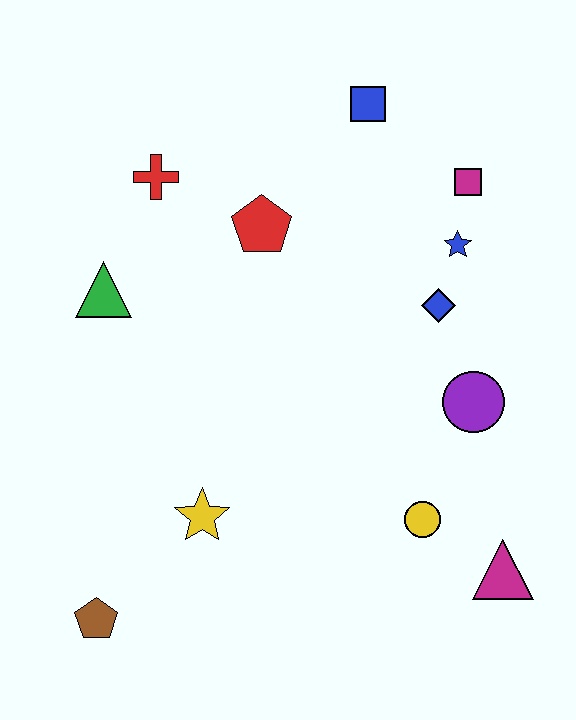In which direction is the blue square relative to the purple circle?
The blue square is above the purple circle.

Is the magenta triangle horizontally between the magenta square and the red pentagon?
No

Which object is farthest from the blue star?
The brown pentagon is farthest from the blue star.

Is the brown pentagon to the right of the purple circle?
No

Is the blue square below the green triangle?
No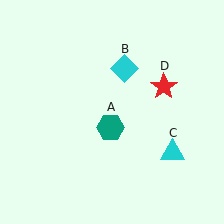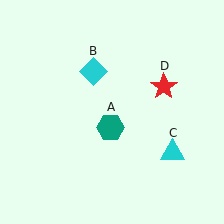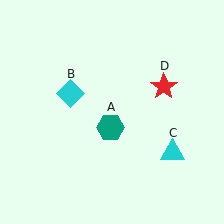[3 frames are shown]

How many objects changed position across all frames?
1 object changed position: cyan diamond (object B).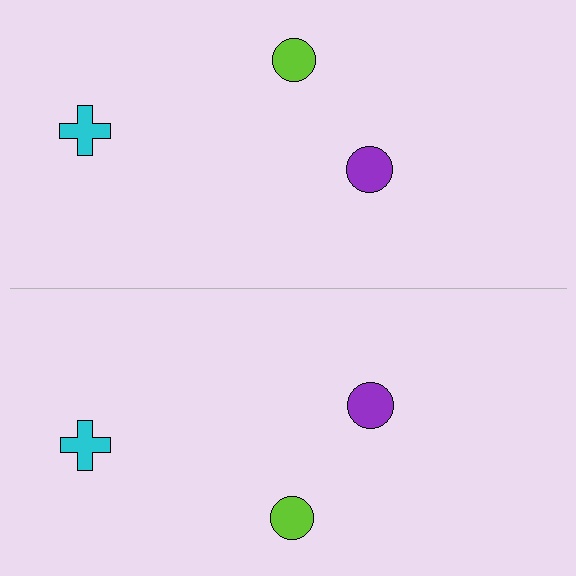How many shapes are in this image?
There are 6 shapes in this image.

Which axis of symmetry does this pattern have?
The pattern has a horizontal axis of symmetry running through the center of the image.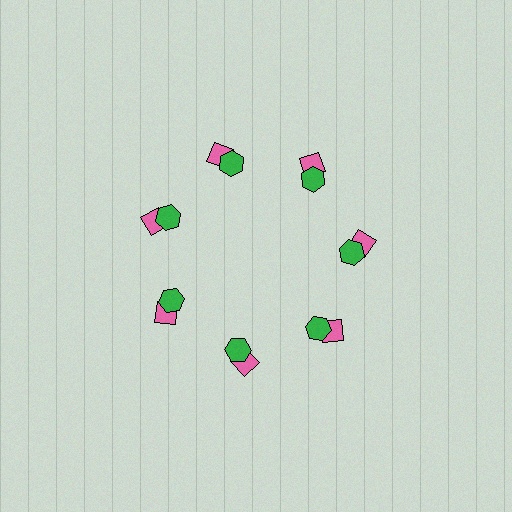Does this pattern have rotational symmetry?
Yes, this pattern has 7-fold rotational symmetry. It looks the same after rotating 51 degrees around the center.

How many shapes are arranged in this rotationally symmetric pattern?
There are 14 shapes, arranged in 7 groups of 2.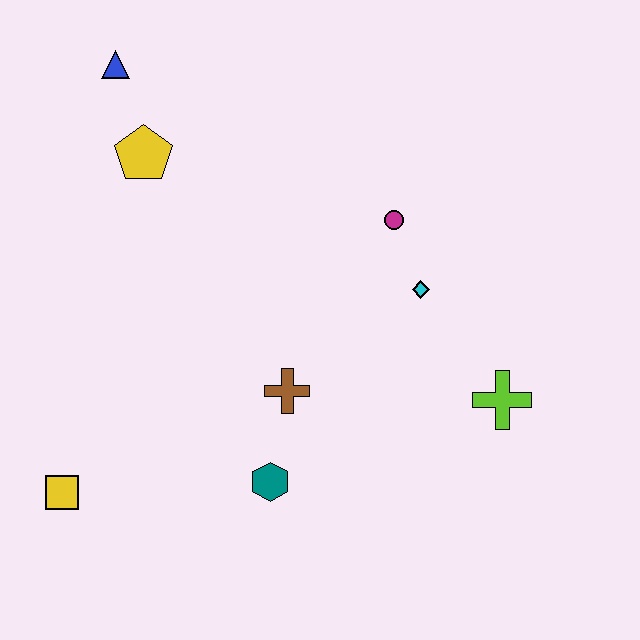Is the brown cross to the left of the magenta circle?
Yes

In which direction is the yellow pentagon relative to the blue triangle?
The yellow pentagon is below the blue triangle.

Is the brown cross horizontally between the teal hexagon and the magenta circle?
Yes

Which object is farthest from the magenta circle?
The yellow square is farthest from the magenta circle.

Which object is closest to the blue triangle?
The yellow pentagon is closest to the blue triangle.